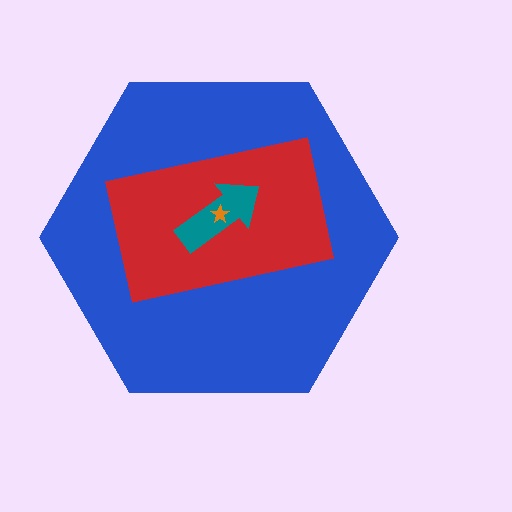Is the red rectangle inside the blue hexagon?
Yes.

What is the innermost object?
The orange star.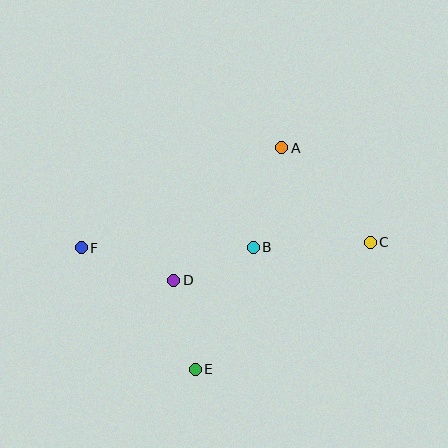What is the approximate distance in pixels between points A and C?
The distance between A and C is approximately 129 pixels.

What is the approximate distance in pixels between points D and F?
The distance between D and F is approximately 98 pixels.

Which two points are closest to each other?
Points B and D are closest to each other.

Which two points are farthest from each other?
Points C and F are farthest from each other.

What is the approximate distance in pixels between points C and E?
The distance between C and E is approximately 216 pixels.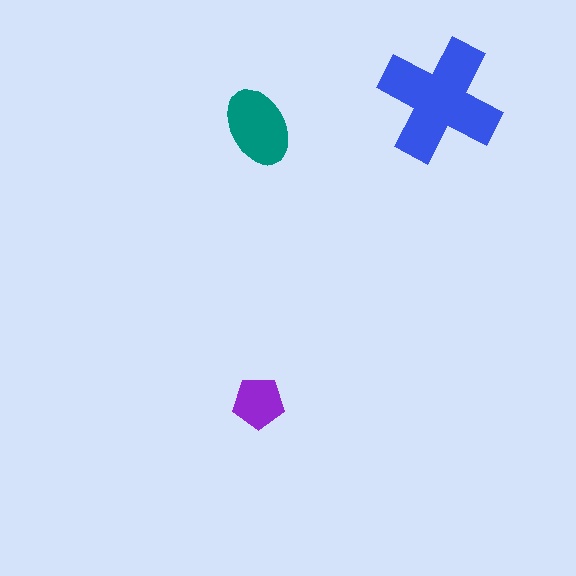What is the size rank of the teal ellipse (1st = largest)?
2nd.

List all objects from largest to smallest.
The blue cross, the teal ellipse, the purple pentagon.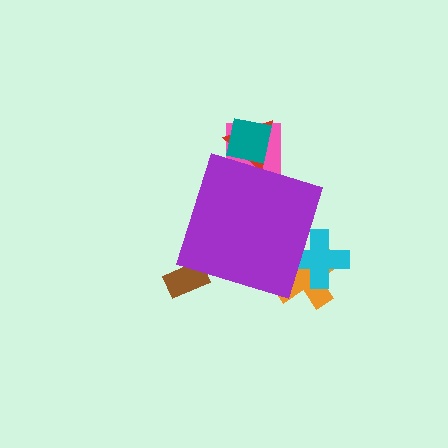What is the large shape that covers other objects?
A purple diamond.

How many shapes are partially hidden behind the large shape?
6 shapes are partially hidden.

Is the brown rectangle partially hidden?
Yes, the brown rectangle is partially hidden behind the purple diamond.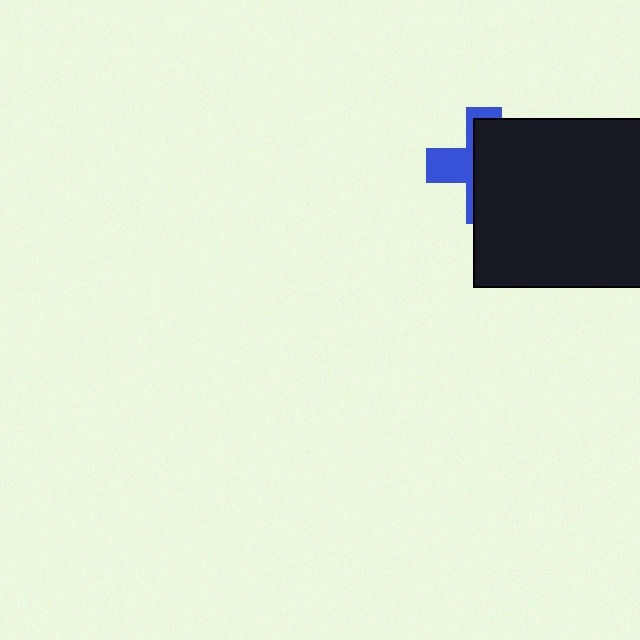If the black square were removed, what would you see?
You would see the complete blue cross.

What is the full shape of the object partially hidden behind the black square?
The partially hidden object is a blue cross.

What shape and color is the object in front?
The object in front is a black square.